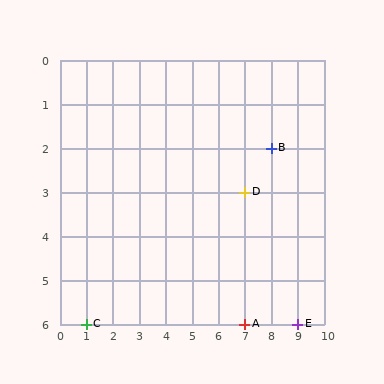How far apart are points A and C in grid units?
Points A and C are 6 columns apart.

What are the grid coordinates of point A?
Point A is at grid coordinates (7, 6).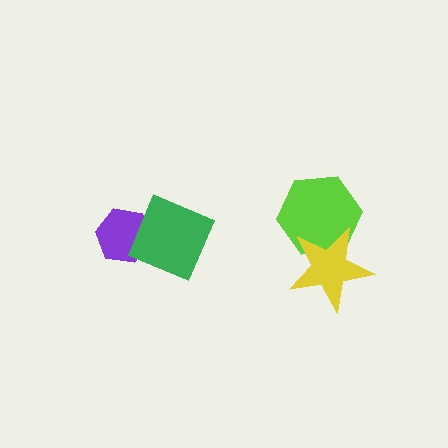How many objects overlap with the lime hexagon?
1 object overlaps with the lime hexagon.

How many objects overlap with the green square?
1 object overlaps with the green square.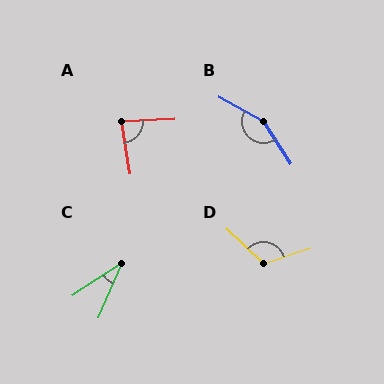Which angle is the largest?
B, at approximately 153 degrees.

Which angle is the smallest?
C, at approximately 34 degrees.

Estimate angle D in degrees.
Approximately 118 degrees.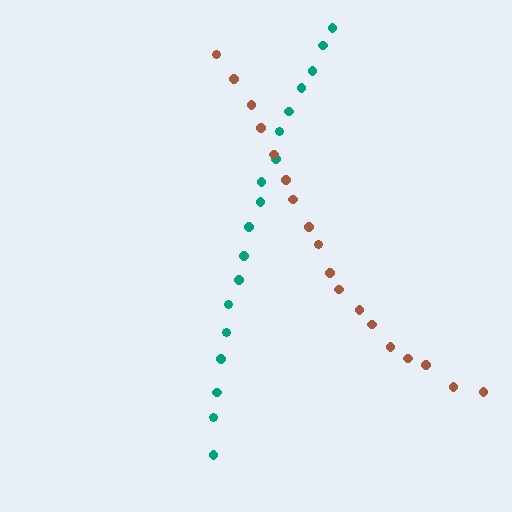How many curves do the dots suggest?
There are 2 distinct paths.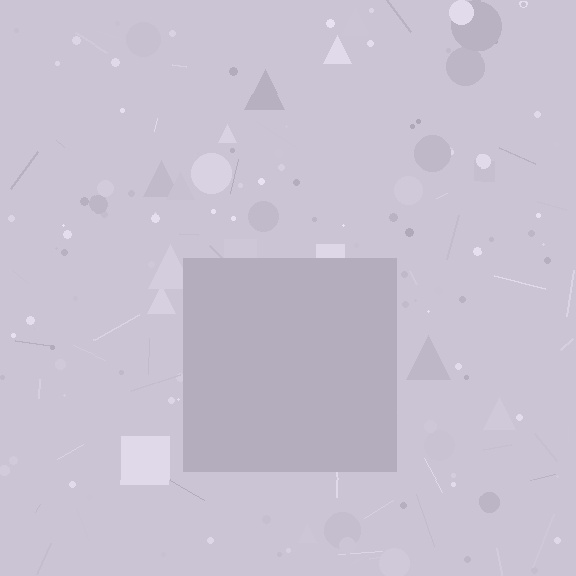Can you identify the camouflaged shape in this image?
The camouflaged shape is a square.